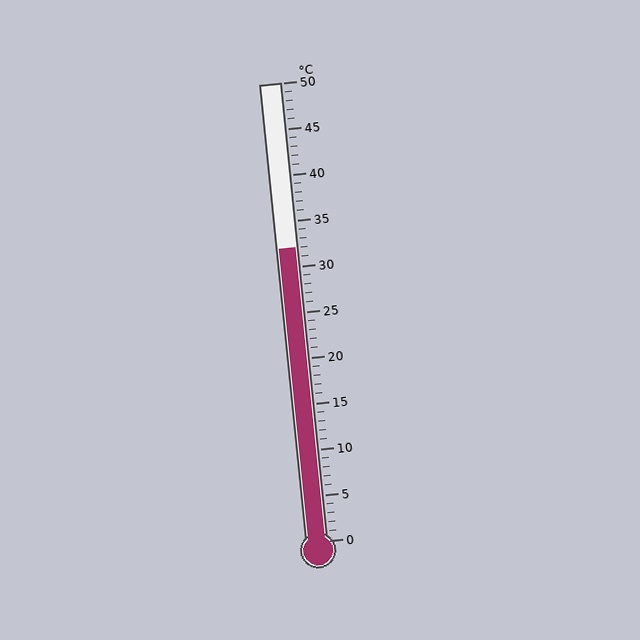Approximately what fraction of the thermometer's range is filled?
The thermometer is filled to approximately 65% of its range.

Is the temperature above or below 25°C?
The temperature is above 25°C.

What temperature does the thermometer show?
The thermometer shows approximately 32°C.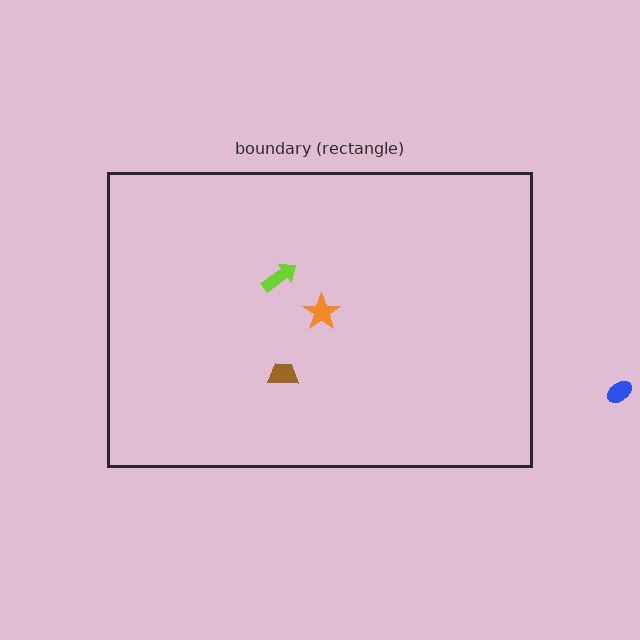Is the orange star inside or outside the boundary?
Inside.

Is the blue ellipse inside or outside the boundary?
Outside.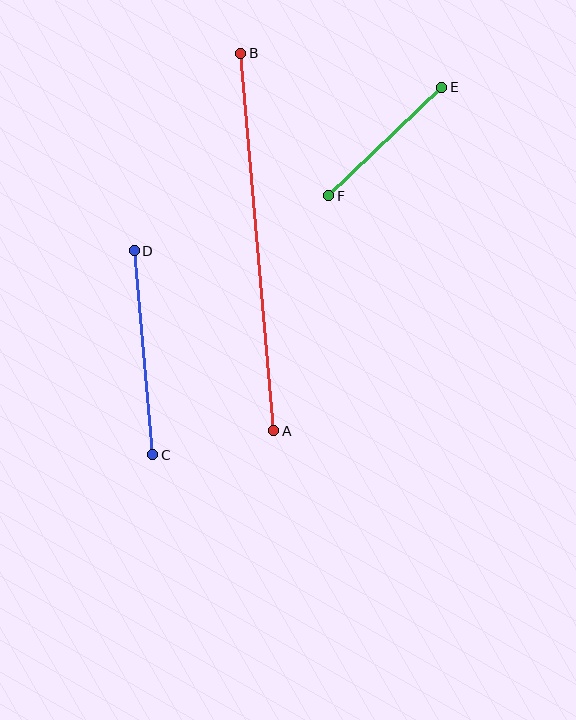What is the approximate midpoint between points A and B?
The midpoint is at approximately (257, 242) pixels.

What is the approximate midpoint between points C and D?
The midpoint is at approximately (143, 353) pixels.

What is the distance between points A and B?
The distance is approximately 379 pixels.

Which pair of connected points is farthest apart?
Points A and B are farthest apart.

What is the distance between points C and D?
The distance is approximately 205 pixels.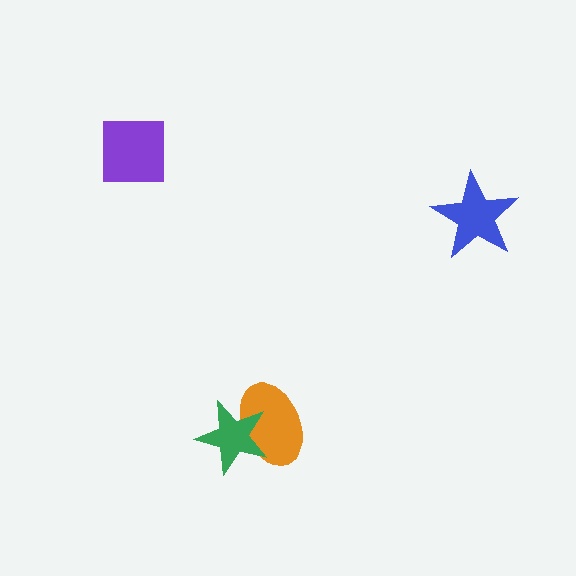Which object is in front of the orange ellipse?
The green star is in front of the orange ellipse.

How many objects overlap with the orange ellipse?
1 object overlaps with the orange ellipse.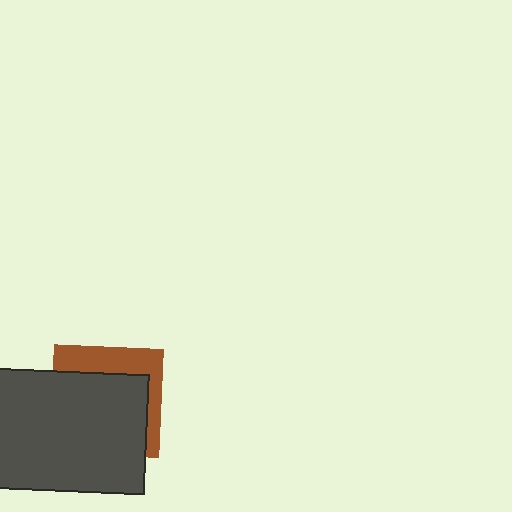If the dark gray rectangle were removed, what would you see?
You would see the complete brown square.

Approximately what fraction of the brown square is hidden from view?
Roughly 68% of the brown square is hidden behind the dark gray rectangle.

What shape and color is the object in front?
The object in front is a dark gray rectangle.